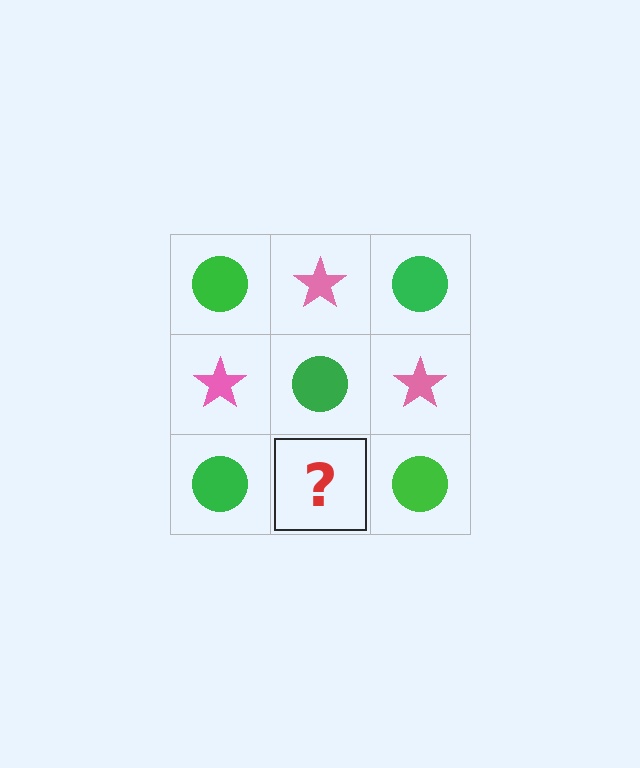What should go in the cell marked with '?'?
The missing cell should contain a pink star.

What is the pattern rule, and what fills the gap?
The rule is that it alternates green circle and pink star in a checkerboard pattern. The gap should be filled with a pink star.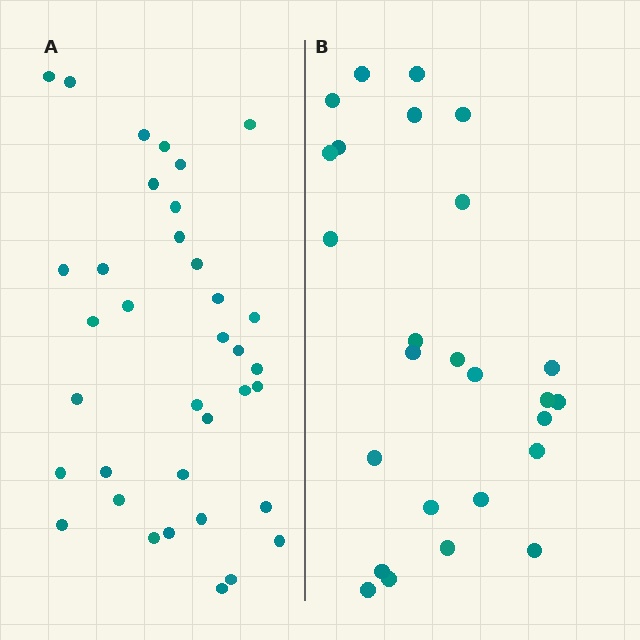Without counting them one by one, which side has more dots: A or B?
Region A (the left region) has more dots.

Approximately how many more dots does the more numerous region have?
Region A has roughly 10 or so more dots than region B.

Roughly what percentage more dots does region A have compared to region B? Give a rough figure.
About 40% more.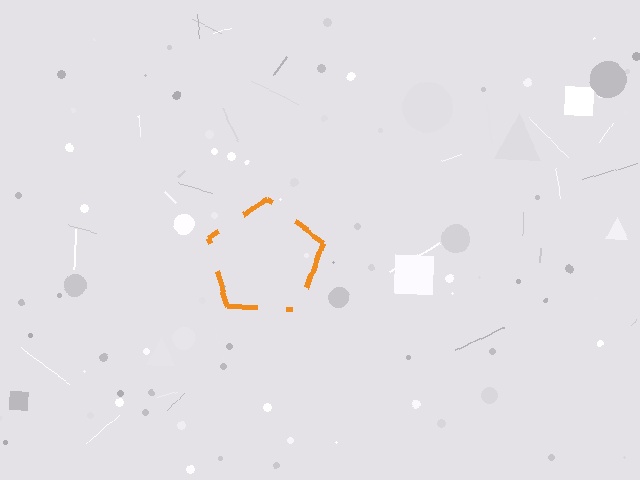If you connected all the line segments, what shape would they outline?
They would outline a pentagon.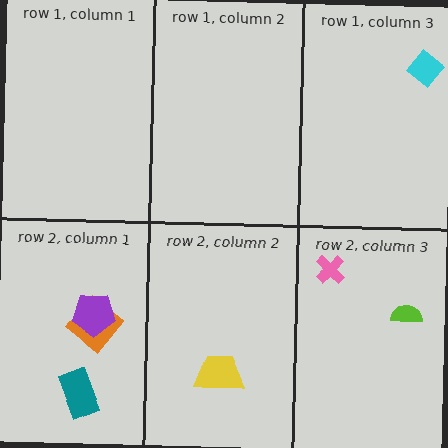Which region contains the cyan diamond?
The row 1, column 3 region.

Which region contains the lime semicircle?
The row 2, column 3 region.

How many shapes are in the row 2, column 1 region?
3.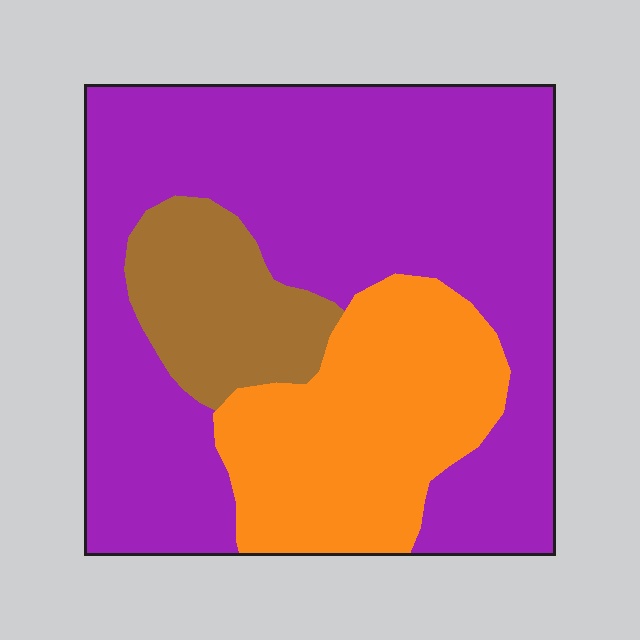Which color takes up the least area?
Brown, at roughly 15%.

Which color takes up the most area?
Purple, at roughly 60%.